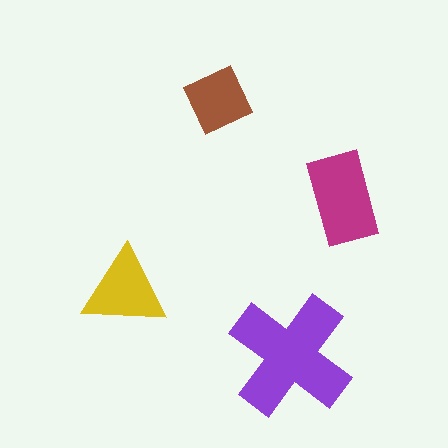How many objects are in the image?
There are 4 objects in the image.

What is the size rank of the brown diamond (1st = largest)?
4th.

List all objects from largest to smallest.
The purple cross, the magenta rectangle, the yellow triangle, the brown diamond.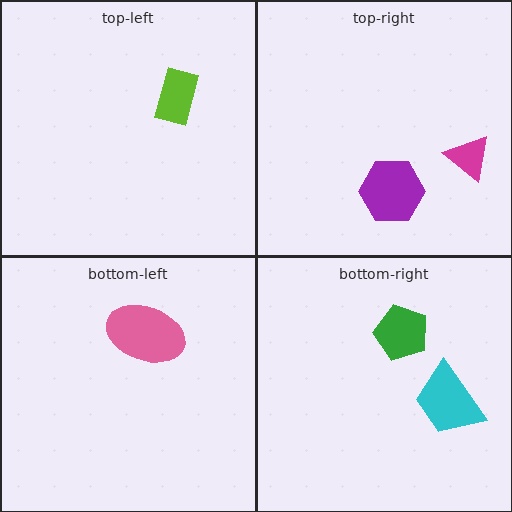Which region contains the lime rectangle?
The top-left region.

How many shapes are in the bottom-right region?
2.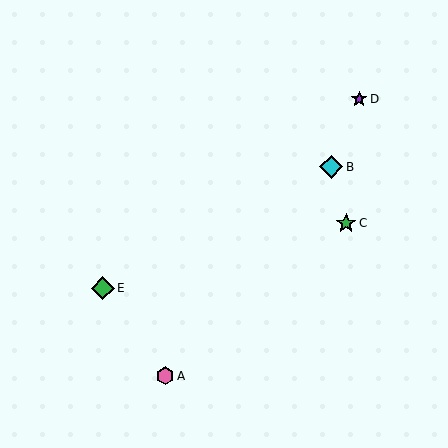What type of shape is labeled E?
Shape E is a green diamond.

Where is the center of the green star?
The center of the green star is at (346, 223).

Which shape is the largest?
The cyan diamond (labeled B) is the largest.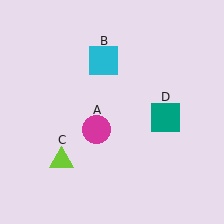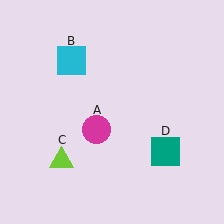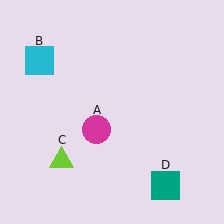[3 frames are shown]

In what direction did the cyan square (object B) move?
The cyan square (object B) moved left.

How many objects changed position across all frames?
2 objects changed position: cyan square (object B), teal square (object D).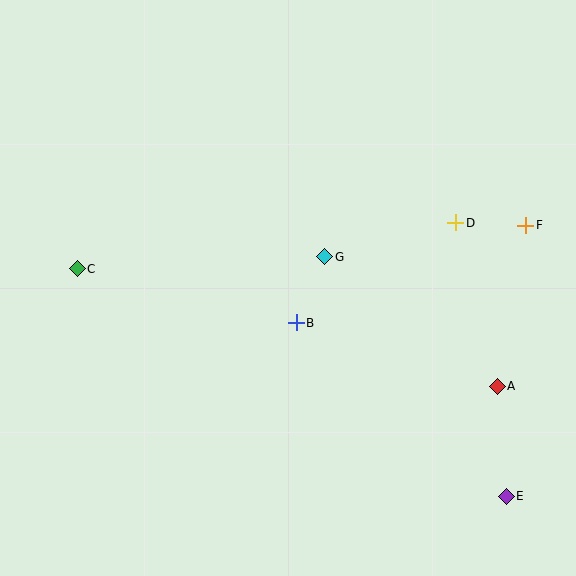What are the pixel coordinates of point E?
Point E is at (506, 496).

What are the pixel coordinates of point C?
Point C is at (77, 269).